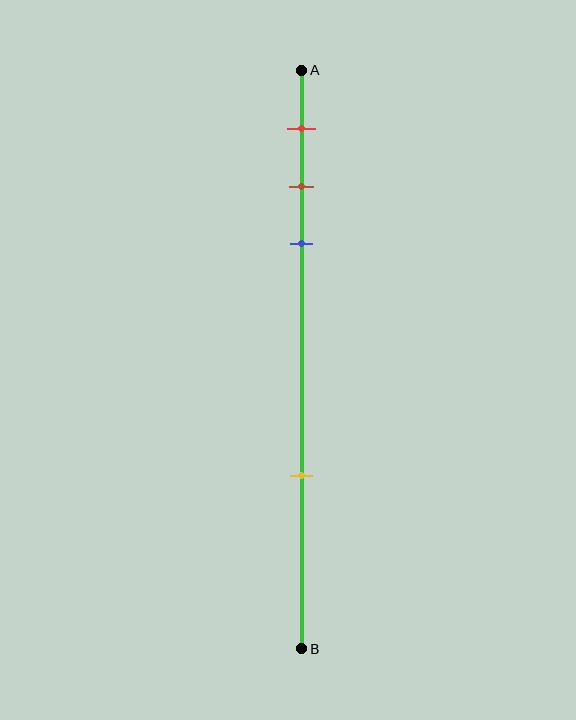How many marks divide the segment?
There are 4 marks dividing the segment.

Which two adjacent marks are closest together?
The brown and blue marks are the closest adjacent pair.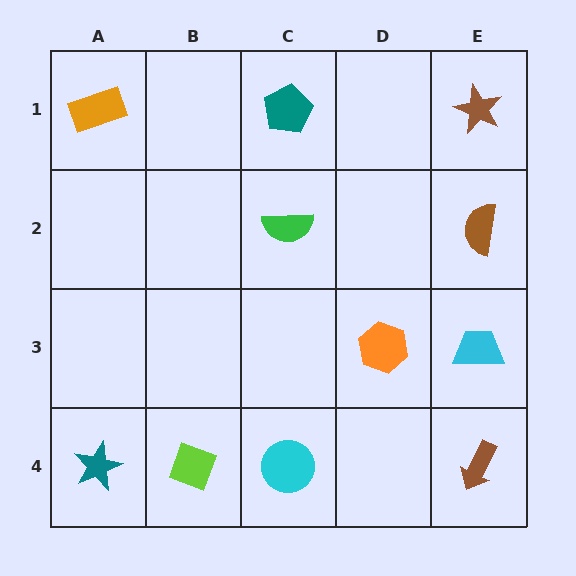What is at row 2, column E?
A brown semicircle.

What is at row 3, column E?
A cyan trapezoid.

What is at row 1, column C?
A teal pentagon.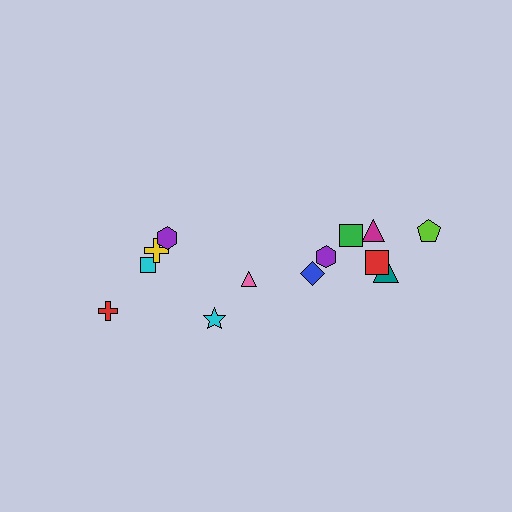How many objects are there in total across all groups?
There are 13 objects.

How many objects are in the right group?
There are 8 objects.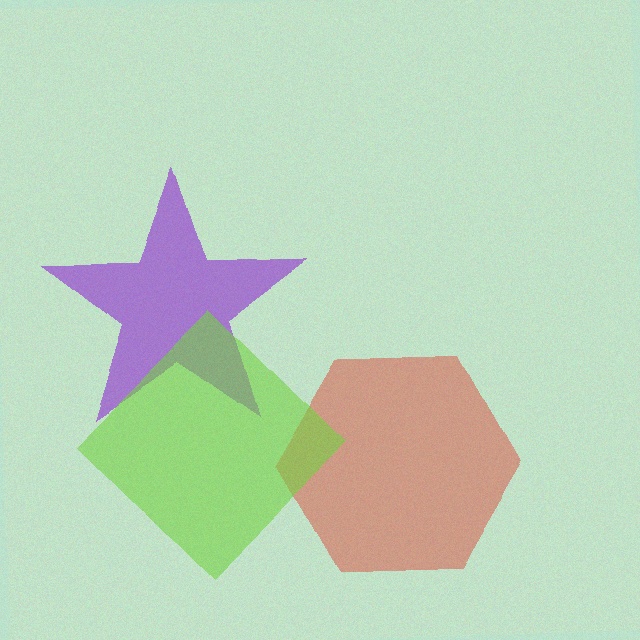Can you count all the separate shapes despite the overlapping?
Yes, there are 3 separate shapes.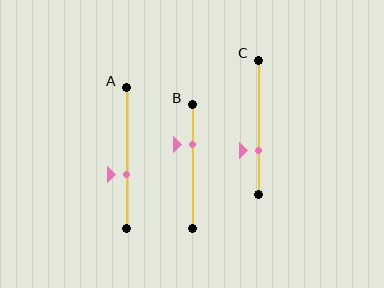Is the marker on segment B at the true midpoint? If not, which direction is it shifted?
No, the marker on segment B is shifted upward by about 18% of the segment length.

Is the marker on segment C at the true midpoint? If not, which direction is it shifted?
No, the marker on segment C is shifted downward by about 17% of the segment length.